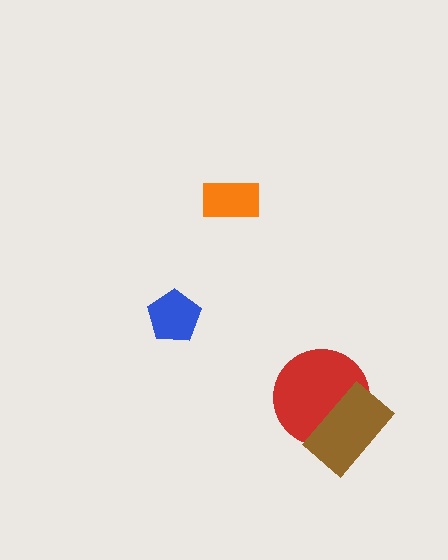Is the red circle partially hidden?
Yes, it is partially covered by another shape.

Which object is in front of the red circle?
The brown rectangle is in front of the red circle.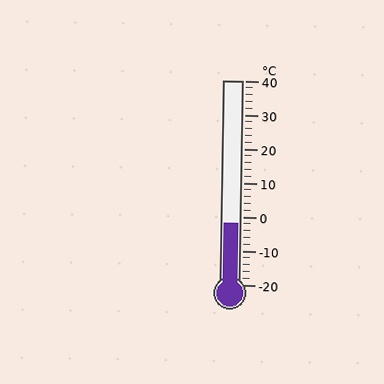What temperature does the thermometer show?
The thermometer shows approximately -2°C.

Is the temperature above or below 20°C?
The temperature is below 20°C.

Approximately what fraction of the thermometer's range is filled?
The thermometer is filled to approximately 30% of its range.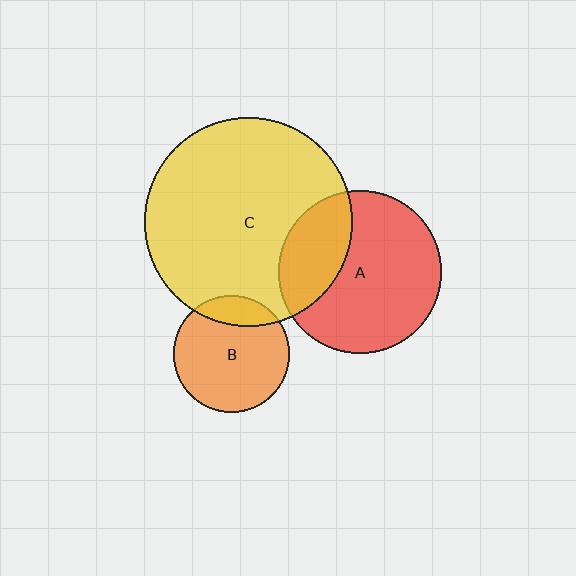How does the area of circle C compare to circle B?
Approximately 3.2 times.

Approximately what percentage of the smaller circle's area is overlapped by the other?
Approximately 30%.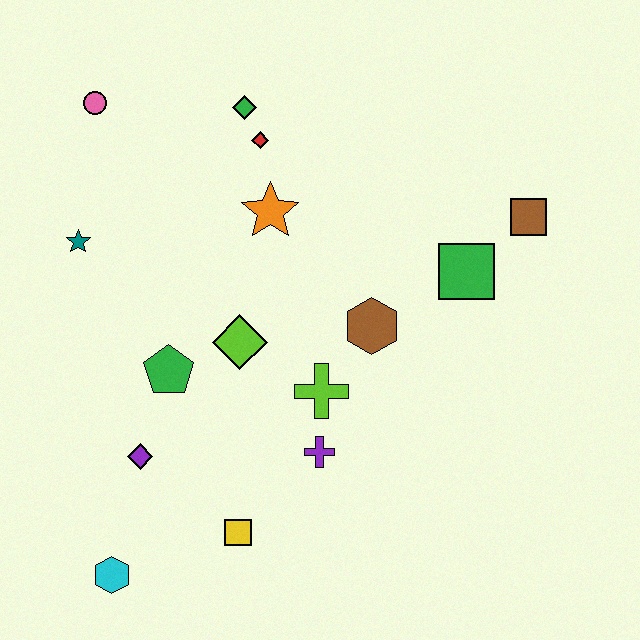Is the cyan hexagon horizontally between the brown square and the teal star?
Yes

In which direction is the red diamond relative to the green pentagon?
The red diamond is above the green pentagon.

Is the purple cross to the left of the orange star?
No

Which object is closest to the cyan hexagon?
The purple diamond is closest to the cyan hexagon.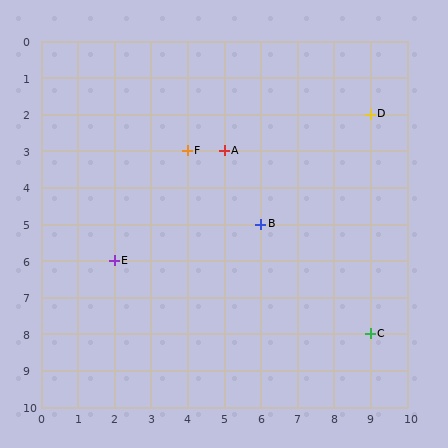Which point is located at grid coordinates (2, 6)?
Point E is at (2, 6).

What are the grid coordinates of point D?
Point D is at grid coordinates (9, 2).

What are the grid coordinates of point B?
Point B is at grid coordinates (6, 5).